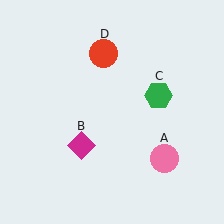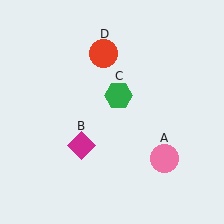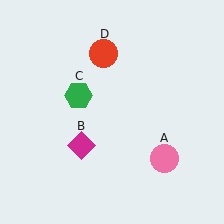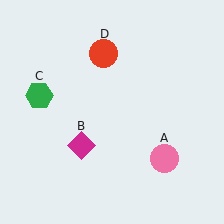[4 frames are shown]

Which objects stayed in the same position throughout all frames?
Pink circle (object A) and magenta diamond (object B) and red circle (object D) remained stationary.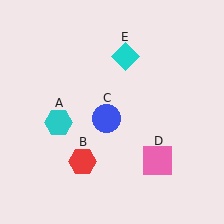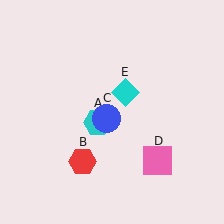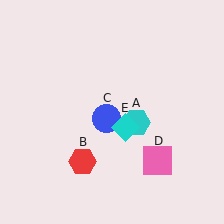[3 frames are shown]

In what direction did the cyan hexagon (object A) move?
The cyan hexagon (object A) moved right.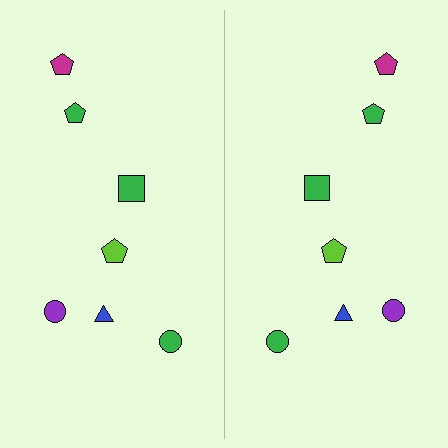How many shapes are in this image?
There are 14 shapes in this image.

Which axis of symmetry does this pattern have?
The pattern has a vertical axis of symmetry running through the center of the image.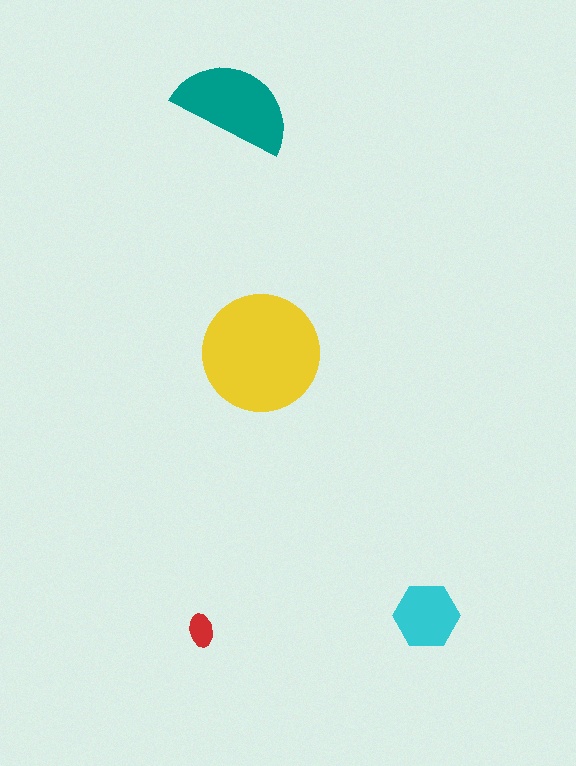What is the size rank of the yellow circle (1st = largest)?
1st.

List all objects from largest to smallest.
The yellow circle, the teal semicircle, the cyan hexagon, the red ellipse.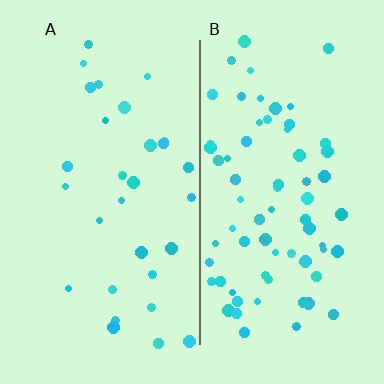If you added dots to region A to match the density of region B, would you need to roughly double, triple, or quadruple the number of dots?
Approximately double.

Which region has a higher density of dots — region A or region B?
B (the right).